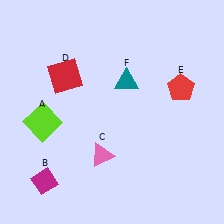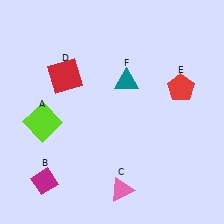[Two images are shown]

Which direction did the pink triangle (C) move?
The pink triangle (C) moved down.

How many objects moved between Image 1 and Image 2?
1 object moved between the two images.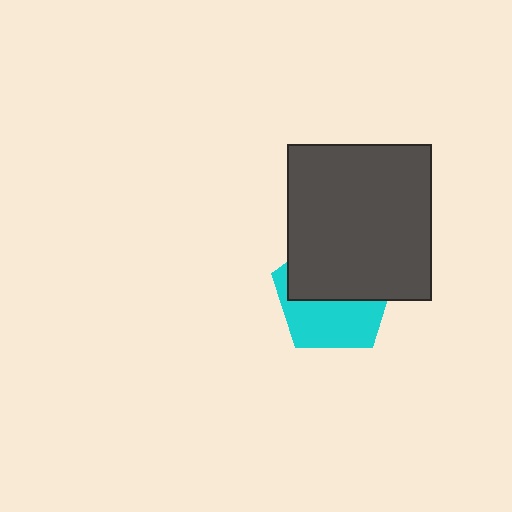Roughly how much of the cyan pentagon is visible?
About half of it is visible (roughly 45%).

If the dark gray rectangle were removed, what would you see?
You would see the complete cyan pentagon.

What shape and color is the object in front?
The object in front is a dark gray rectangle.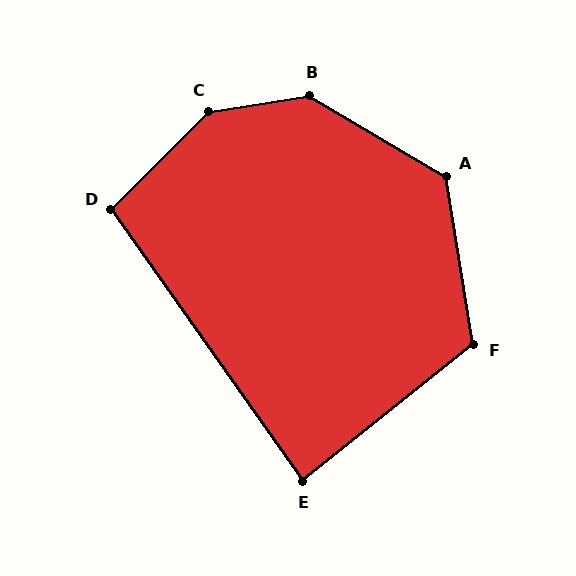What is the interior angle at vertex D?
Approximately 100 degrees (obtuse).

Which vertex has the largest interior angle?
C, at approximately 144 degrees.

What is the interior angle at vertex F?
Approximately 120 degrees (obtuse).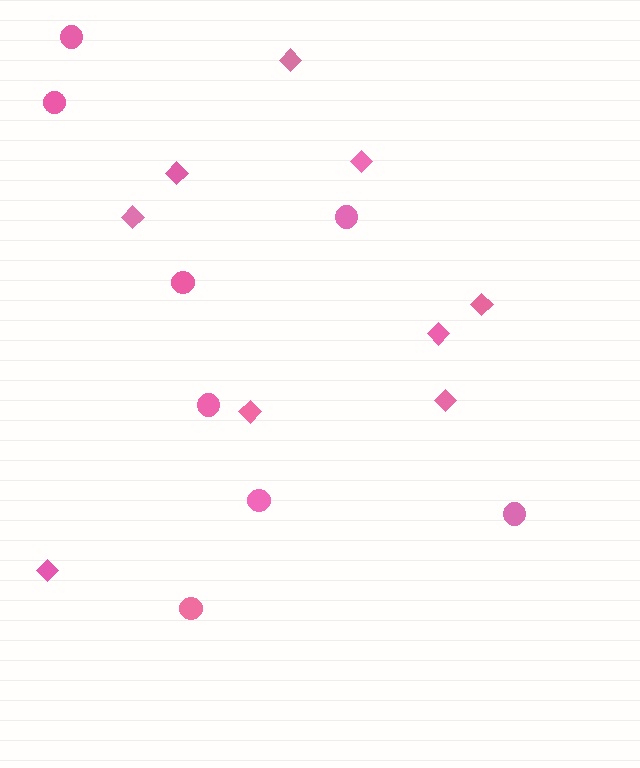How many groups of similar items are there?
There are 2 groups: one group of diamonds (9) and one group of circles (8).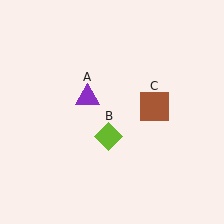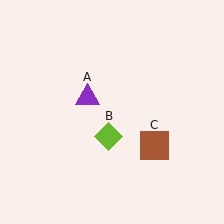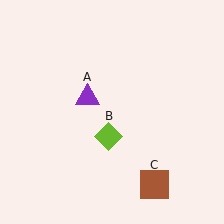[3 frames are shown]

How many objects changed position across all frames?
1 object changed position: brown square (object C).